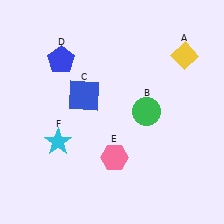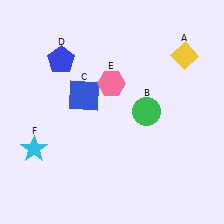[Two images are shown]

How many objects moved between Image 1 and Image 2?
2 objects moved between the two images.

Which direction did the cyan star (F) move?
The cyan star (F) moved left.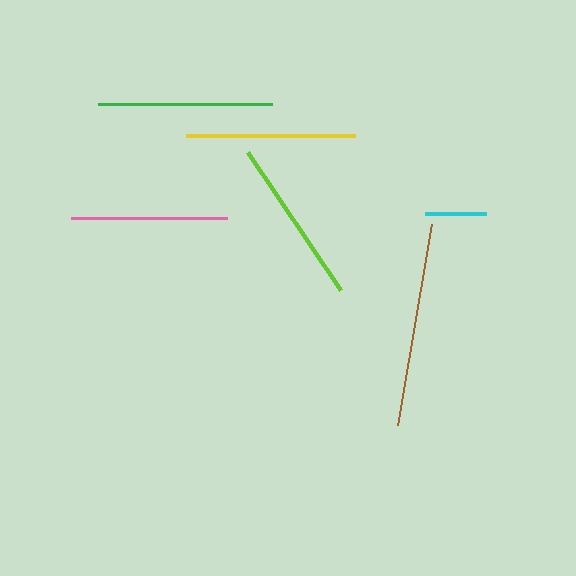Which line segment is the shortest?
The cyan line is the shortest at approximately 61 pixels.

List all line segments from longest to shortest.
From longest to shortest: brown, green, yellow, lime, pink, cyan.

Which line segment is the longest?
The brown line is the longest at approximately 204 pixels.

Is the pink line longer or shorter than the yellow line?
The yellow line is longer than the pink line.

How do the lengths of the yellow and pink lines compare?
The yellow and pink lines are approximately the same length.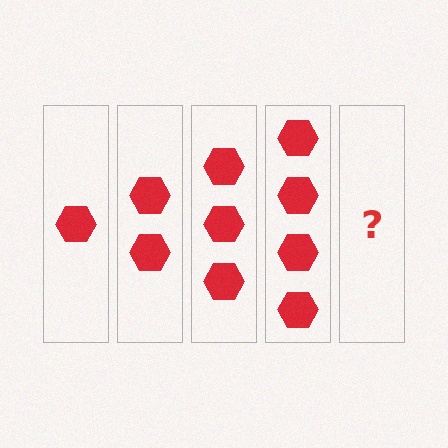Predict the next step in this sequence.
The next step is 5 hexagons.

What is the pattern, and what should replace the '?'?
The pattern is that each step adds one more hexagon. The '?' should be 5 hexagons.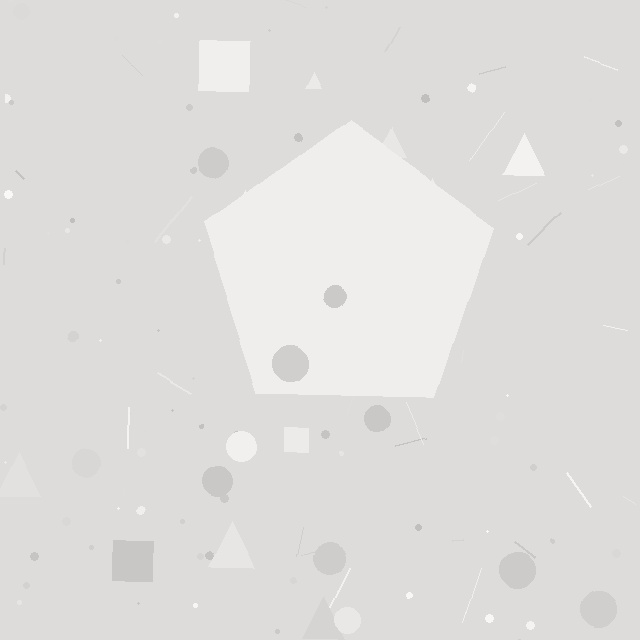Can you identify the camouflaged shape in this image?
The camouflaged shape is a pentagon.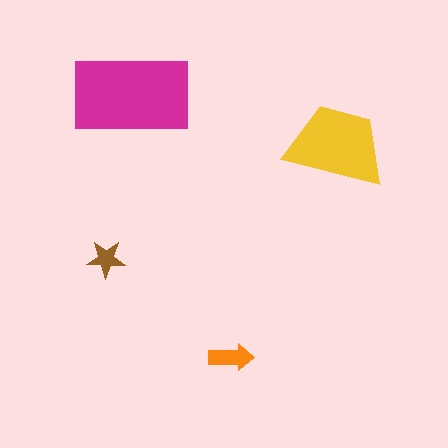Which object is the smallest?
The brown star.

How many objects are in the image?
There are 4 objects in the image.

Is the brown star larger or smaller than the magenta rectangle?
Smaller.